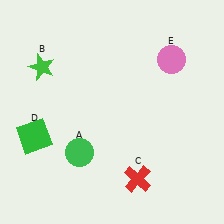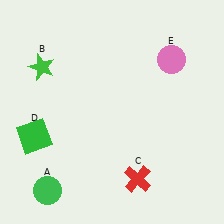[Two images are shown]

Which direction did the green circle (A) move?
The green circle (A) moved down.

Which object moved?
The green circle (A) moved down.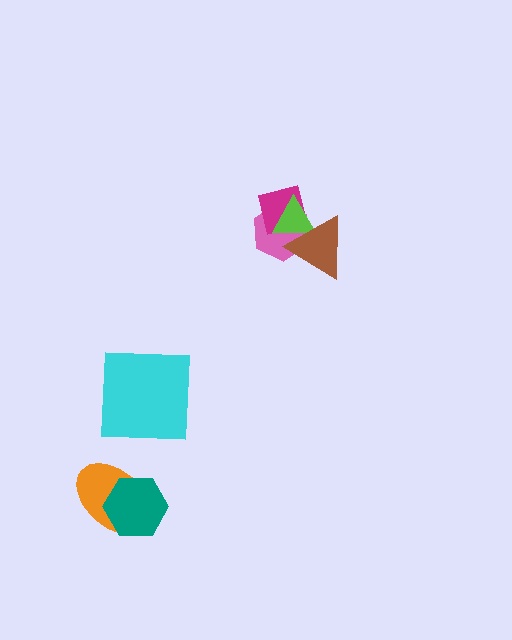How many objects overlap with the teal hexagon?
1 object overlaps with the teal hexagon.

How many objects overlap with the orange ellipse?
1 object overlaps with the orange ellipse.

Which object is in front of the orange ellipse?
The teal hexagon is in front of the orange ellipse.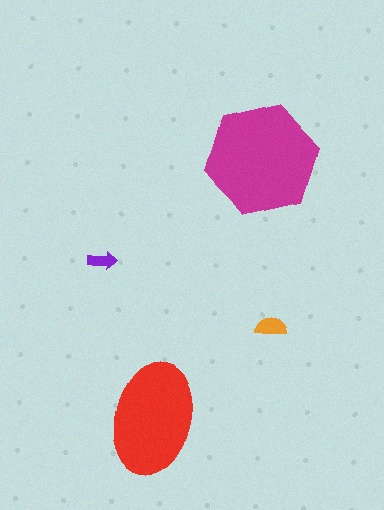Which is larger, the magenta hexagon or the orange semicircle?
The magenta hexagon.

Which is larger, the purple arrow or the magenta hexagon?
The magenta hexagon.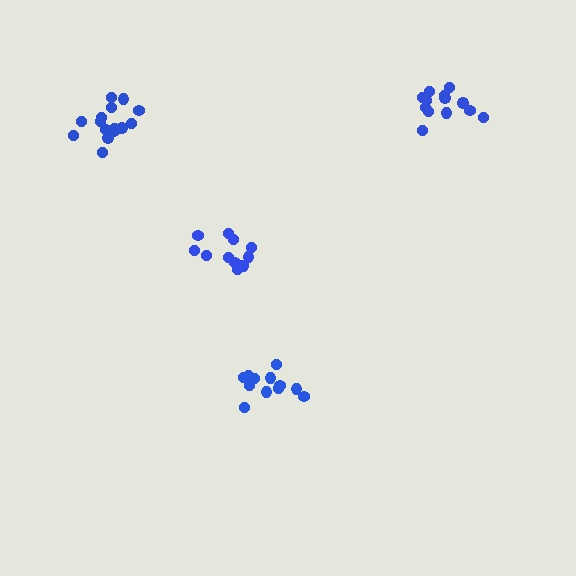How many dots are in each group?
Group 1: 13 dots, Group 2: 12 dots, Group 3: 15 dots, Group 4: 12 dots (52 total).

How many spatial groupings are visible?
There are 4 spatial groupings.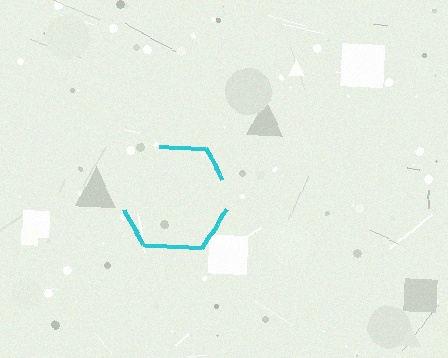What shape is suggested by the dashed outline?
The dashed outline suggests a hexagon.